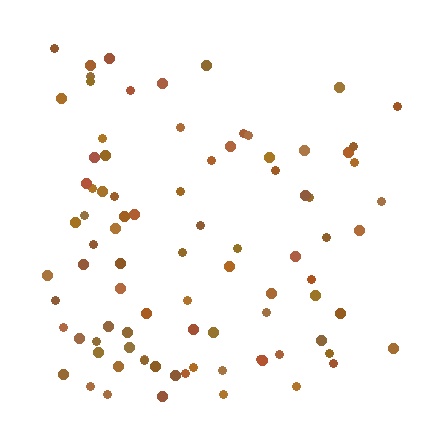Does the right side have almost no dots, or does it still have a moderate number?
Still a moderate number, just noticeably fewer than the left.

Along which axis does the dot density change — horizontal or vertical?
Horizontal.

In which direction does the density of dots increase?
From right to left, with the left side densest.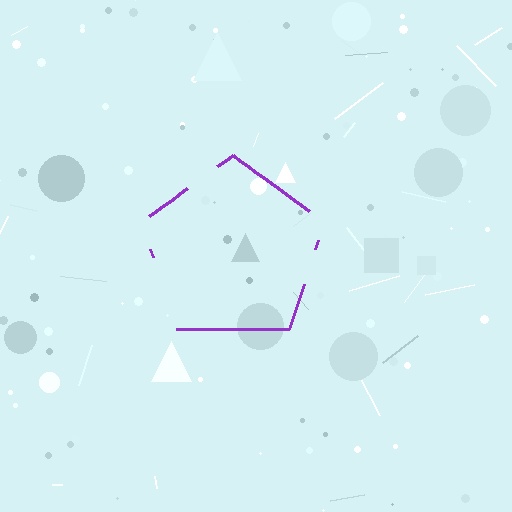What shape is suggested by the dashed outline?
The dashed outline suggests a pentagon.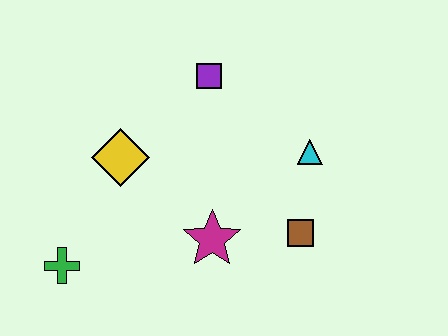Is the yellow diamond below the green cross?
No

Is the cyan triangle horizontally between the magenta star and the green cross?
No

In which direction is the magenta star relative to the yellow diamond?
The magenta star is to the right of the yellow diamond.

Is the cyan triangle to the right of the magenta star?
Yes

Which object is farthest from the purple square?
The green cross is farthest from the purple square.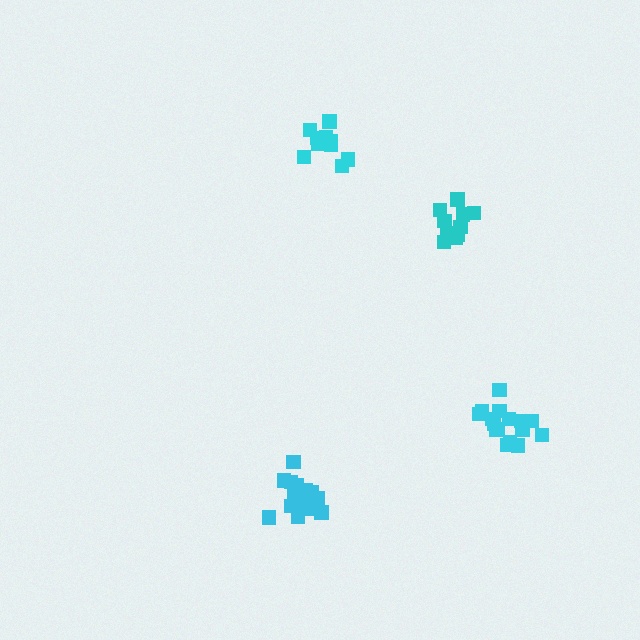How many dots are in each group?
Group 1: 16 dots, Group 2: 12 dots, Group 3: 17 dots, Group 4: 12 dots (57 total).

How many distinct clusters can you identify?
There are 4 distinct clusters.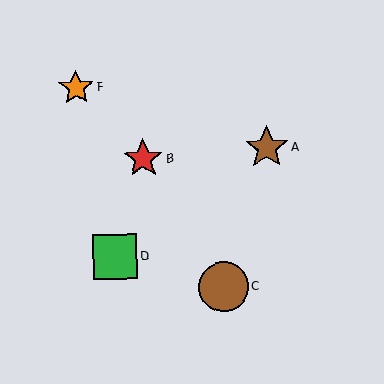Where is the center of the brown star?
The center of the brown star is at (267, 148).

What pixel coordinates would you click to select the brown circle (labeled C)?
Click at (223, 287) to select the brown circle C.